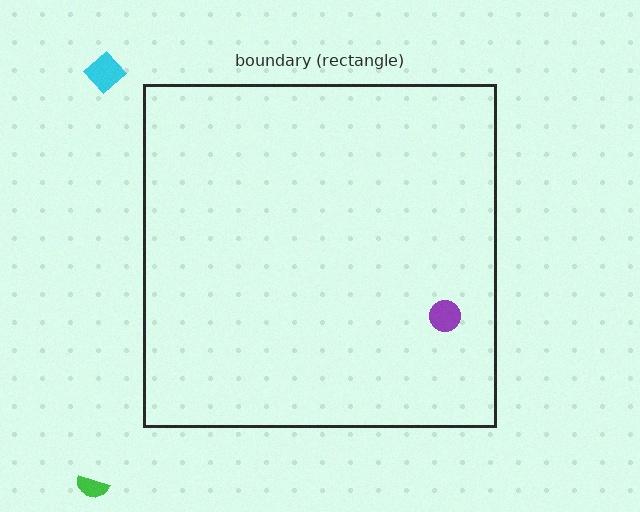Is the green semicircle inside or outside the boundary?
Outside.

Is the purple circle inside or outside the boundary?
Inside.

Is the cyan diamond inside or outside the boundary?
Outside.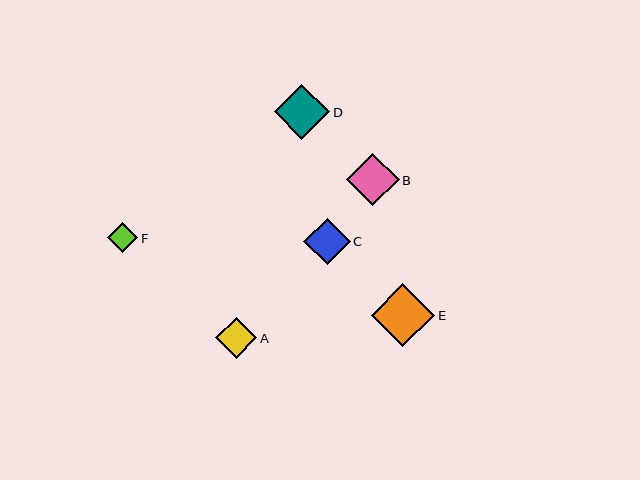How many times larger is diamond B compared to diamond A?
Diamond B is approximately 1.3 times the size of diamond A.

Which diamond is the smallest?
Diamond F is the smallest with a size of approximately 30 pixels.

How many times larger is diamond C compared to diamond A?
Diamond C is approximately 1.1 times the size of diamond A.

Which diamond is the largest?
Diamond E is the largest with a size of approximately 63 pixels.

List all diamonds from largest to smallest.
From largest to smallest: E, D, B, C, A, F.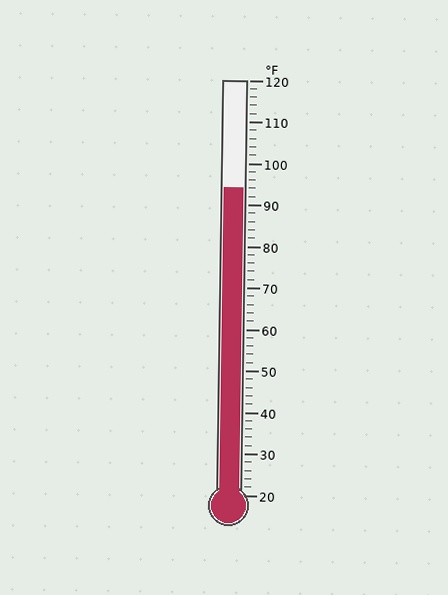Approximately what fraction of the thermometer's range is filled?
The thermometer is filled to approximately 75% of its range.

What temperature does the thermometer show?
The thermometer shows approximately 94°F.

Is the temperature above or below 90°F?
The temperature is above 90°F.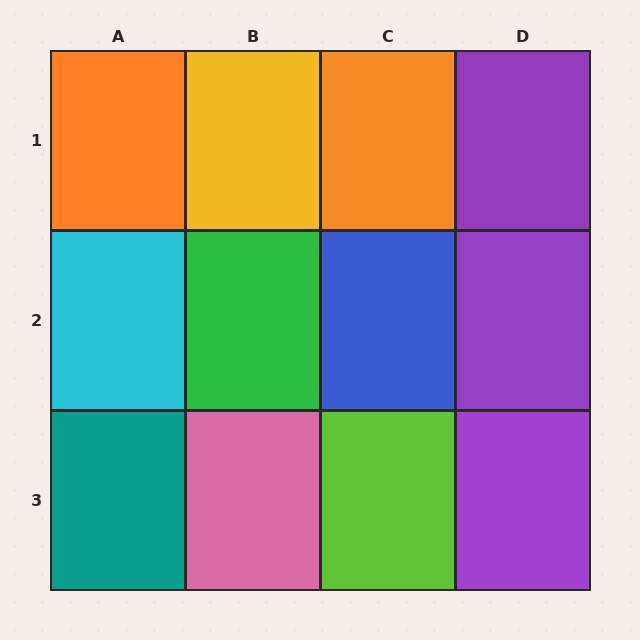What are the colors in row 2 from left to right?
Cyan, green, blue, purple.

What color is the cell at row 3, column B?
Pink.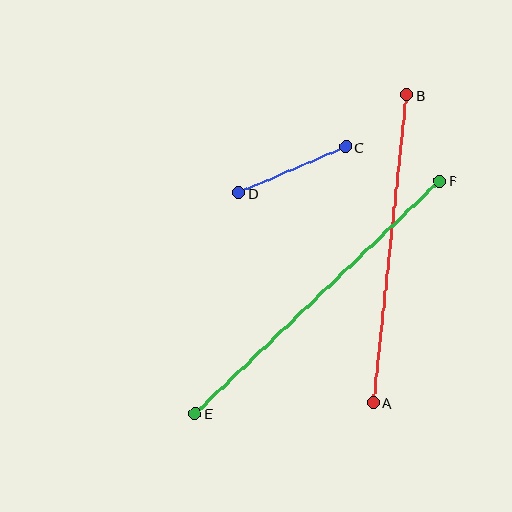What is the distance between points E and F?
The distance is approximately 338 pixels.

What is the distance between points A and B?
The distance is approximately 310 pixels.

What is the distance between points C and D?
The distance is approximately 116 pixels.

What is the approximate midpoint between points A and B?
The midpoint is at approximately (390, 249) pixels.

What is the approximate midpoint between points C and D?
The midpoint is at approximately (292, 170) pixels.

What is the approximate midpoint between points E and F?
The midpoint is at approximately (317, 297) pixels.